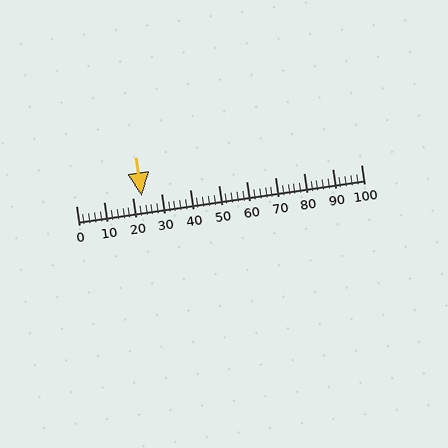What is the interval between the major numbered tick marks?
The major tick marks are spaced 10 units apart.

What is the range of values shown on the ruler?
The ruler shows values from 0 to 100.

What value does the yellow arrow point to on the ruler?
The yellow arrow points to approximately 23.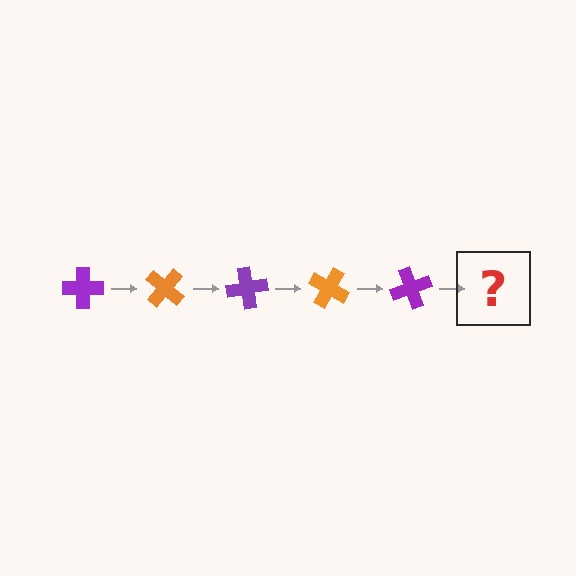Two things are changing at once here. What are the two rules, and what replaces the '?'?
The two rules are that it rotates 40 degrees each step and the color cycles through purple and orange. The '?' should be an orange cross, rotated 200 degrees from the start.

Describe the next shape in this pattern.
It should be an orange cross, rotated 200 degrees from the start.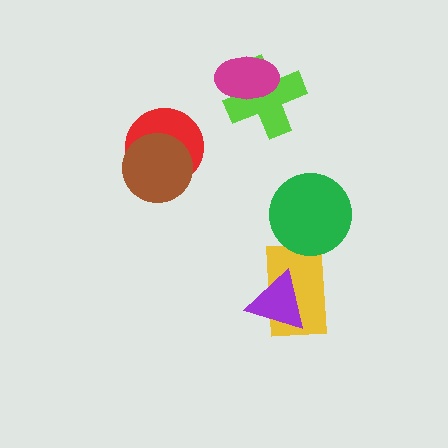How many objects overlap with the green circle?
1 object overlaps with the green circle.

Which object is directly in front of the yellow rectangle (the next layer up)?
The purple triangle is directly in front of the yellow rectangle.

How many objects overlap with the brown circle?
1 object overlaps with the brown circle.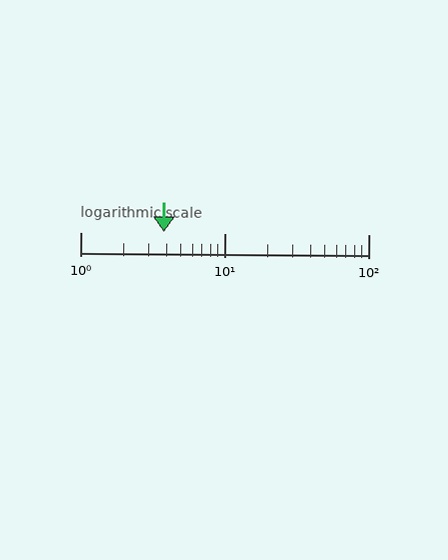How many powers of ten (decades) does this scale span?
The scale spans 2 decades, from 1 to 100.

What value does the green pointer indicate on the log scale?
The pointer indicates approximately 3.8.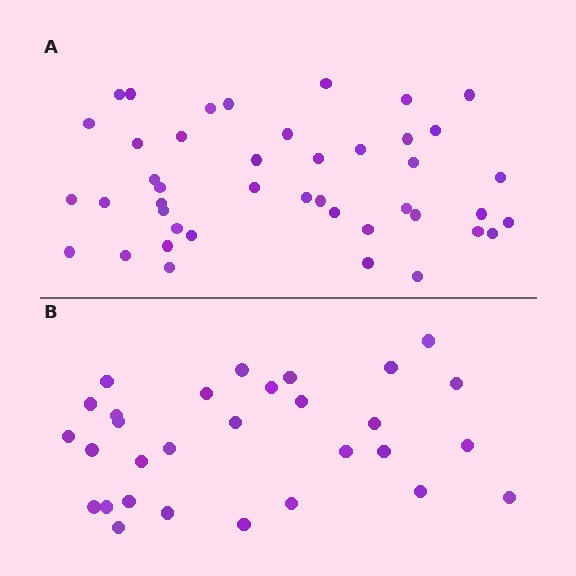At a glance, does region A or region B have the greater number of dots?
Region A (the top region) has more dots.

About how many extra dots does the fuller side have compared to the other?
Region A has approximately 15 more dots than region B.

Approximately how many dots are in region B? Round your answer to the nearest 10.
About 30 dots.